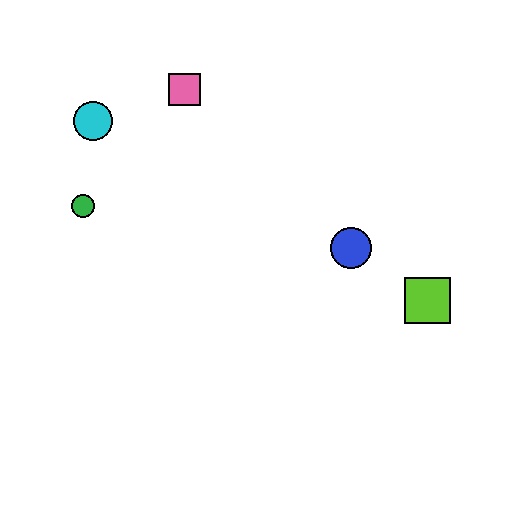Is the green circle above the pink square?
No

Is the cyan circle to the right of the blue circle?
No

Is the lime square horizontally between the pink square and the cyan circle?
No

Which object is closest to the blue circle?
The lime square is closest to the blue circle.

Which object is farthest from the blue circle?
The cyan circle is farthest from the blue circle.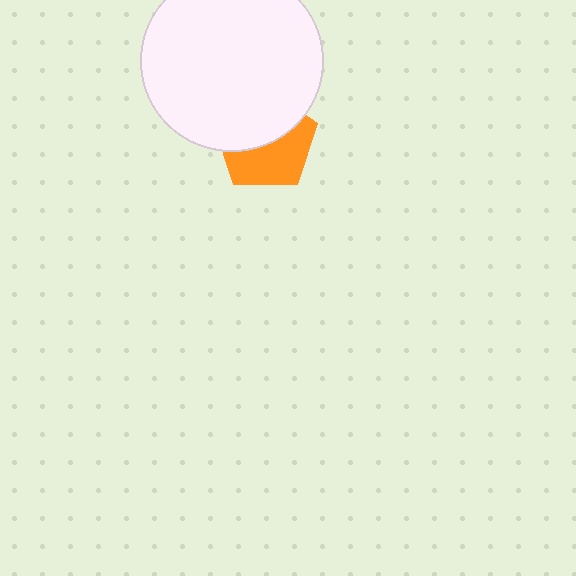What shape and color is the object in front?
The object in front is a white circle.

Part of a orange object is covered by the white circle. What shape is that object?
It is a pentagon.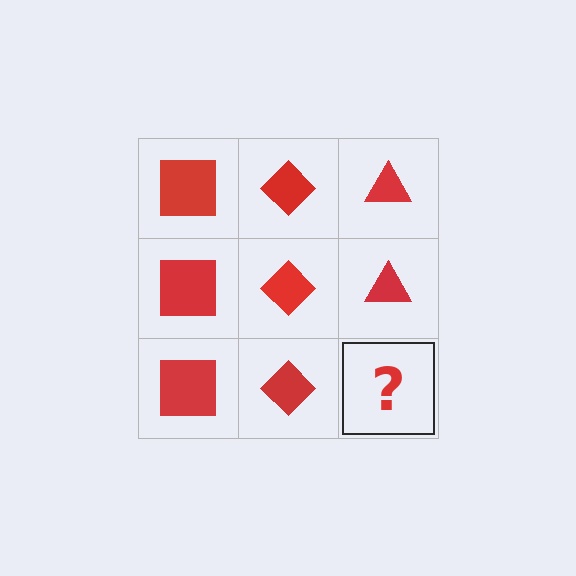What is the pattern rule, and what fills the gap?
The rule is that each column has a consistent shape. The gap should be filled with a red triangle.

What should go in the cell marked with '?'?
The missing cell should contain a red triangle.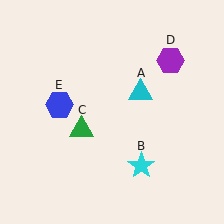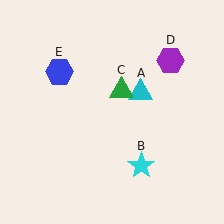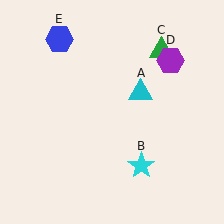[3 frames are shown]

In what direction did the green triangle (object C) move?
The green triangle (object C) moved up and to the right.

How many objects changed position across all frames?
2 objects changed position: green triangle (object C), blue hexagon (object E).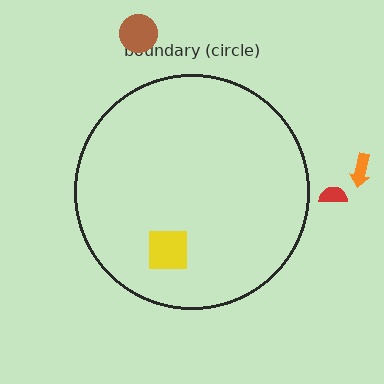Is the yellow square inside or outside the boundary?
Inside.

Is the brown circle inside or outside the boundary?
Outside.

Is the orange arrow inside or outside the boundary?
Outside.